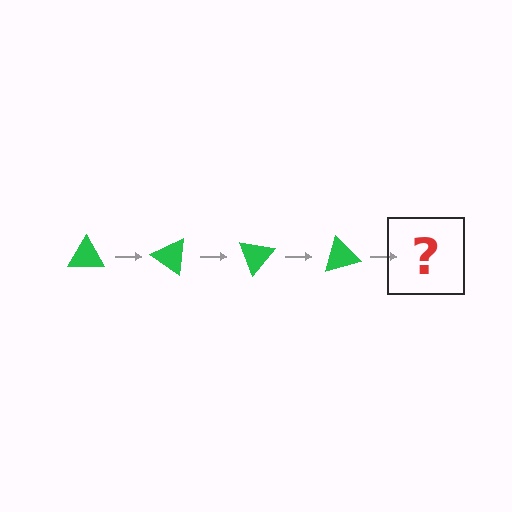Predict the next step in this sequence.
The next step is a green triangle rotated 140 degrees.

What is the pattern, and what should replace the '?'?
The pattern is that the triangle rotates 35 degrees each step. The '?' should be a green triangle rotated 140 degrees.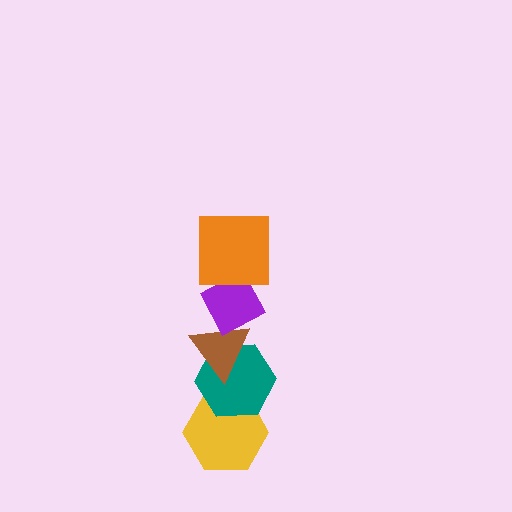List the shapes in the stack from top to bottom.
From top to bottom: the orange square, the purple diamond, the brown triangle, the teal hexagon, the yellow hexagon.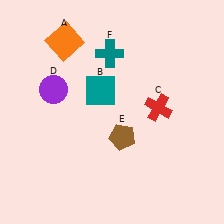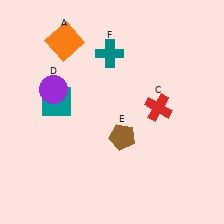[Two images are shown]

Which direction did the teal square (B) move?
The teal square (B) moved left.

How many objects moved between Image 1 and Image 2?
1 object moved between the two images.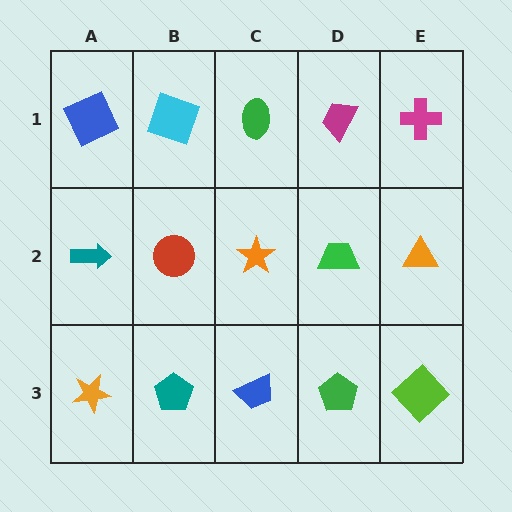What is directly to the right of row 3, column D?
A lime diamond.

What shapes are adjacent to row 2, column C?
A green ellipse (row 1, column C), a blue trapezoid (row 3, column C), a red circle (row 2, column B), a green trapezoid (row 2, column D).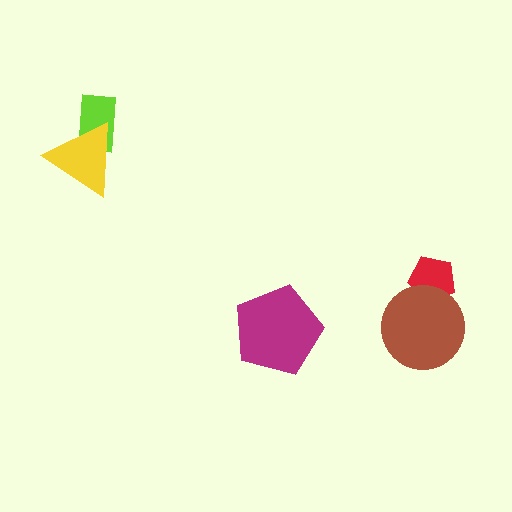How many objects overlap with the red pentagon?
1 object overlaps with the red pentagon.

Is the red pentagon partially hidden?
Yes, it is partially covered by another shape.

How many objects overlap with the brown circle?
1 object overlaps with the brown circle.